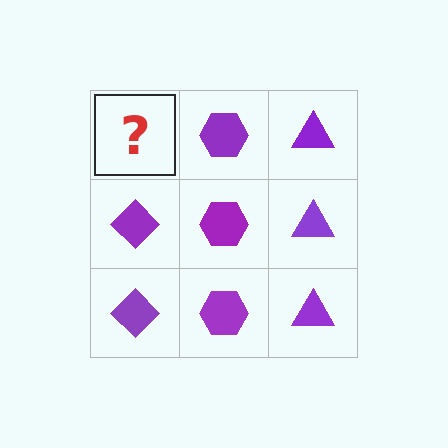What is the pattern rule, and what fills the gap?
The rule is that each column has a consistent shape. The gap should be filled with a purple diamond.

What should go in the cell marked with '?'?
The missing cell should contain a purple diamond.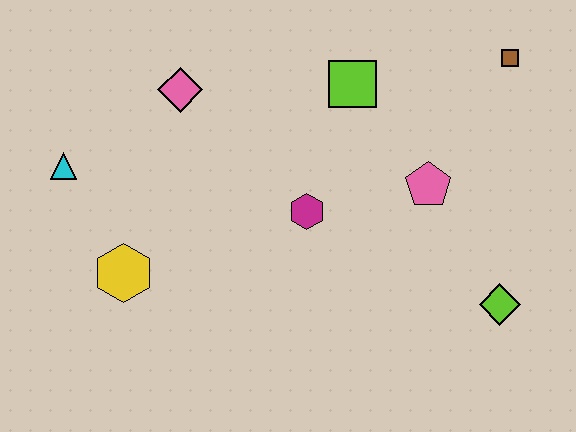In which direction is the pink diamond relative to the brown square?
The pink diamond is to the left of the brown square.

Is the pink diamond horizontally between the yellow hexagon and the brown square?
Yes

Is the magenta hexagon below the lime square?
Yes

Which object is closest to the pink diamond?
The cyan triangle is closest to the pink diamond.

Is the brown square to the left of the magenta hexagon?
No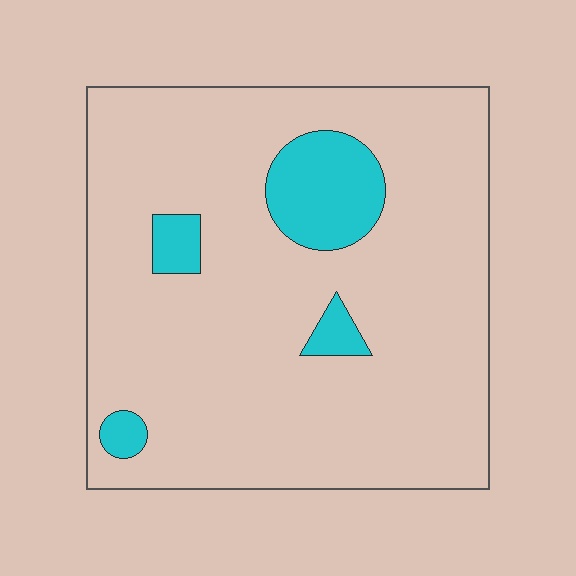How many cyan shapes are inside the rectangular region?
4.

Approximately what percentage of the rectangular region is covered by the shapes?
Approximately 10%.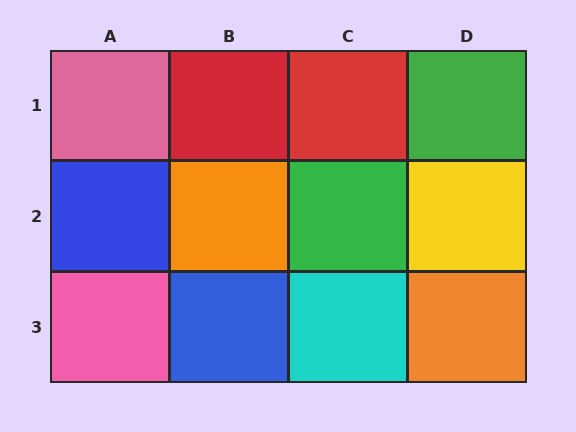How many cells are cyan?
1 cell is cyan.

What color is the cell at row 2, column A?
Blue.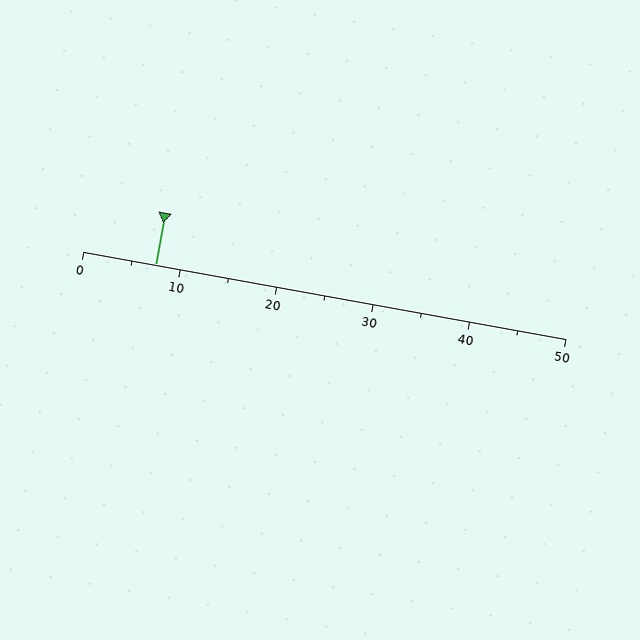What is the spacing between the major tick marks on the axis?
The major ticks are spaced 10 apart.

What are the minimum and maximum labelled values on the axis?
The axis runs from 0 to 50.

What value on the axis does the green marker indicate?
The marker indicates approximately 7.5.